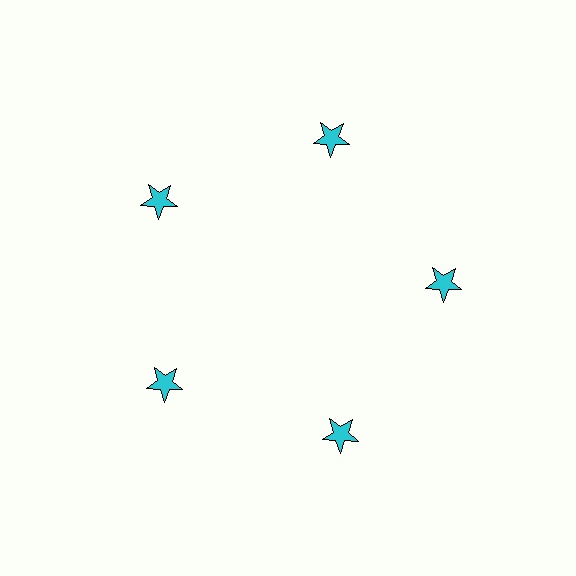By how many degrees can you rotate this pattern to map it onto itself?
The pattern maps onto itself every 72 degrees of rotation.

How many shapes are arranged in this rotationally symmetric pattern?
There are 5 shapes, arranged in 5 groups of 1.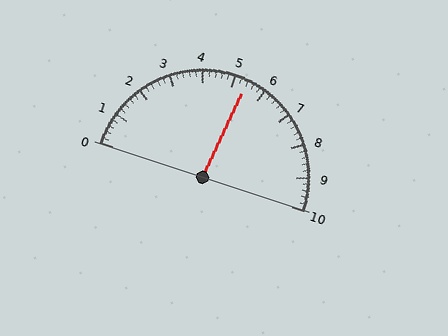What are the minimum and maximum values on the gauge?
The gauge ranges from 0 to 10.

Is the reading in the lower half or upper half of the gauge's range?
The reading is in the upper half of the range (0 to 10).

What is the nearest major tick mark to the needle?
The nearest major tick mark is 5.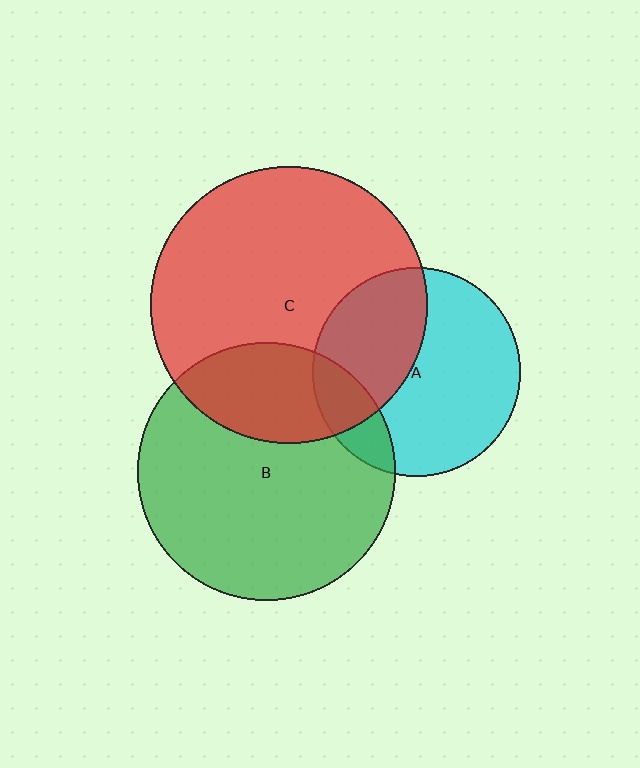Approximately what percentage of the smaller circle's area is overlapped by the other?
Approximately 30%.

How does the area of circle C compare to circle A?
Approximately 1.8 times.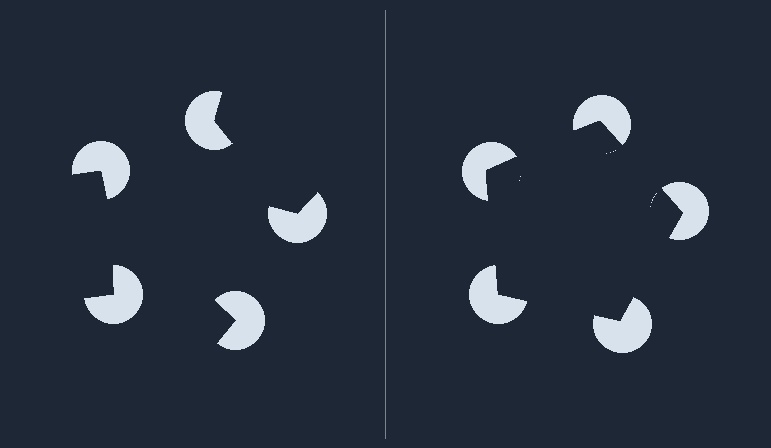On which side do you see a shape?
An illusory pentagon appears on the right side. On the left side the wedge cuts are rotated, so no coherent shape forms.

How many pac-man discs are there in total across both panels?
10 — 5 on each side.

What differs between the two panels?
The pac-man discs are positioned identically on both sides; only the wedge orientations differ. On the right they align to a pentagon; on the left they are misaligned.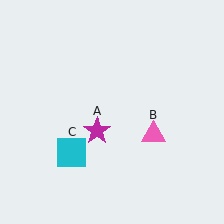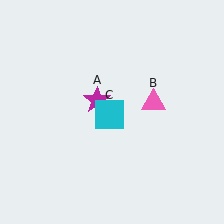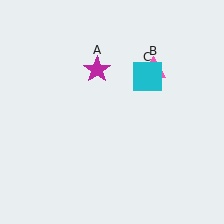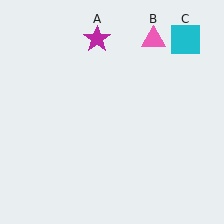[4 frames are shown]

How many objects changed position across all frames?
3 objects changed position: magenta star (object A), pink triangle (object B), cyan square (object C).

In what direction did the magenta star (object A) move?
The magenta star (object A) moved up.